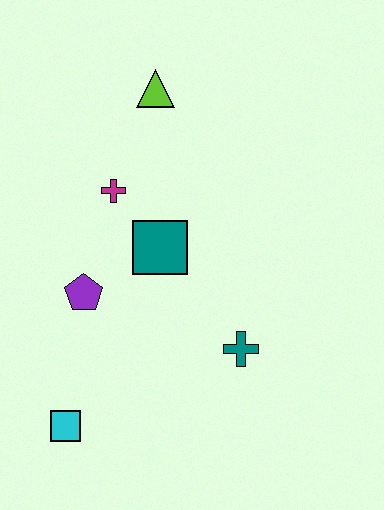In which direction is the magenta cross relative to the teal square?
The magenta cross is above the teal square.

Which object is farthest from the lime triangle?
The cyan square is farthest from the lime triangle.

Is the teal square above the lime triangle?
No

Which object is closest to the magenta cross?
The teal square is closest to the magenta cross.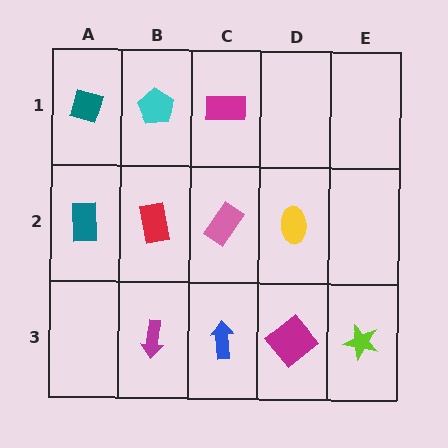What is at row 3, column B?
A magenta arrow.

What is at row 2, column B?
A red rectangle.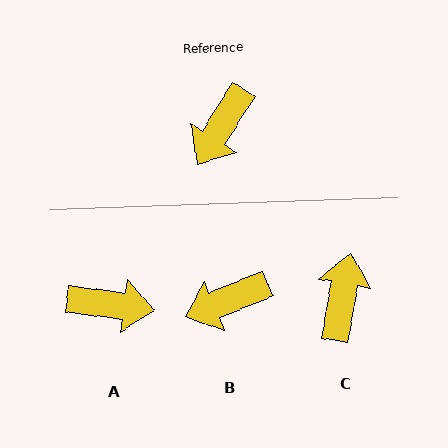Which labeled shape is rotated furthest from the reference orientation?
C, about 158 degrees away.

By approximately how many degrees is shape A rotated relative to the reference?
Approximately 115 degrees counter-clockwise.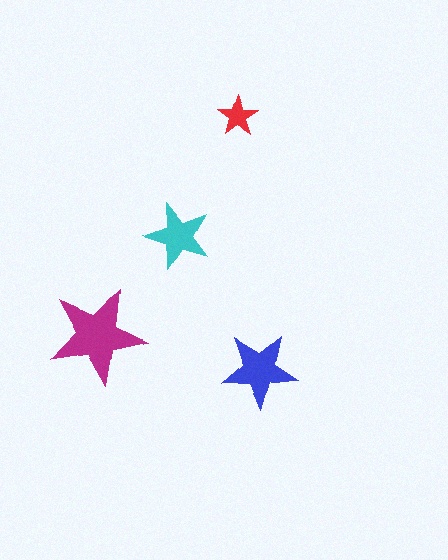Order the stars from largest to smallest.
the magenta one, the blue one, the cyan one, the red one.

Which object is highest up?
The red star is topmost.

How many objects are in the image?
There are 4 objects in the image.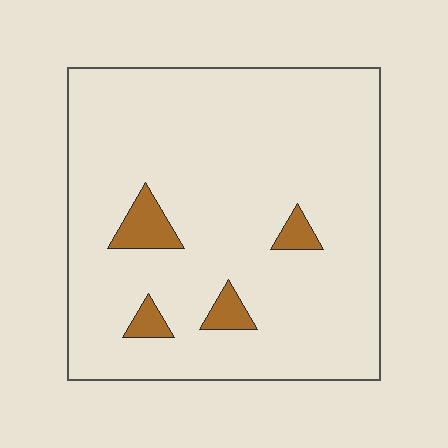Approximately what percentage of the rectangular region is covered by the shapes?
Approximately 5%.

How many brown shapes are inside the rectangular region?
4.